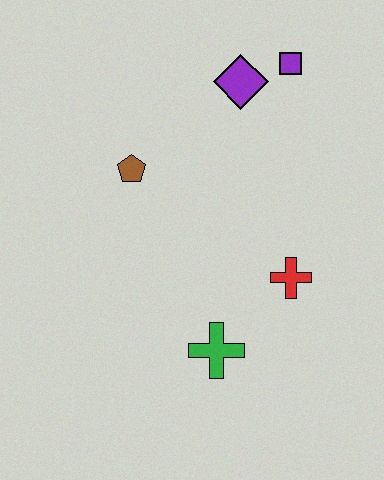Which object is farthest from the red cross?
The purple square is farthest from the red cross.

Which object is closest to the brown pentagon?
The purple diamond is closest to the brown pentagon.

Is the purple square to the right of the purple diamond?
Yes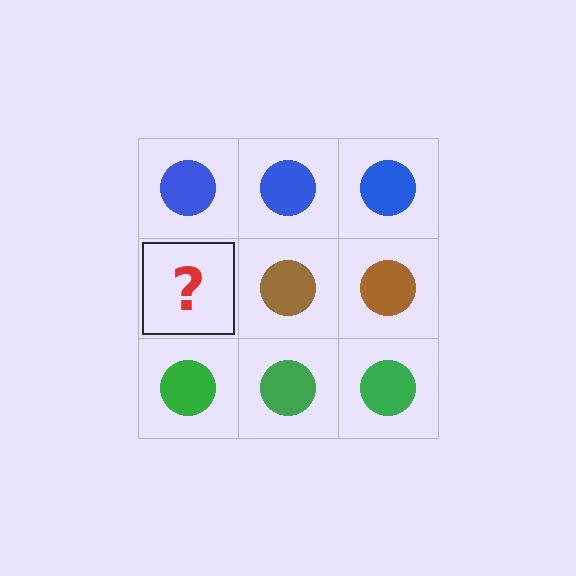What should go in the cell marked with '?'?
The missing cell should contain a brown circle.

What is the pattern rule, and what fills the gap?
The rule is that each row has a consistent color. The gap should be filled with a brown circle.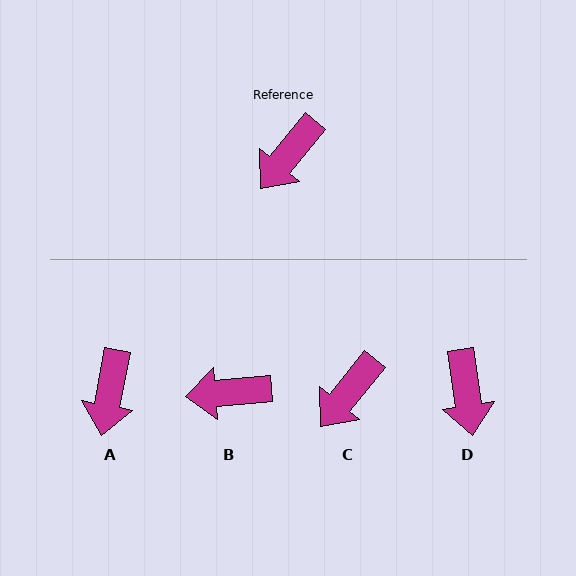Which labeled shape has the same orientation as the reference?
C.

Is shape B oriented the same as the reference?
No, it is off by about 45 degrees.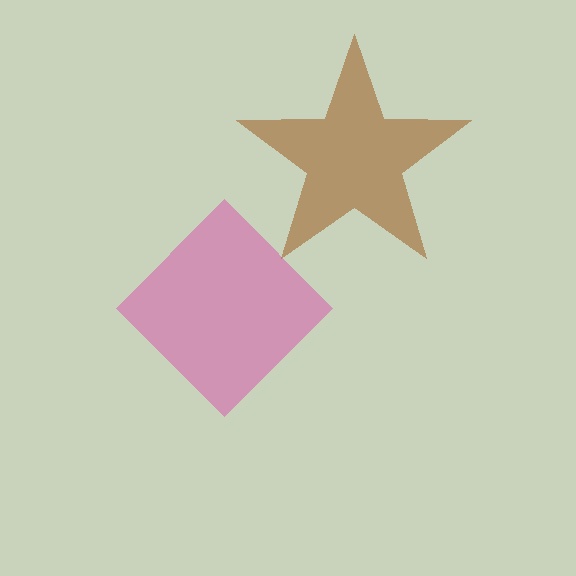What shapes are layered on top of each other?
The layered shapes are: a pink diamond, a brown star.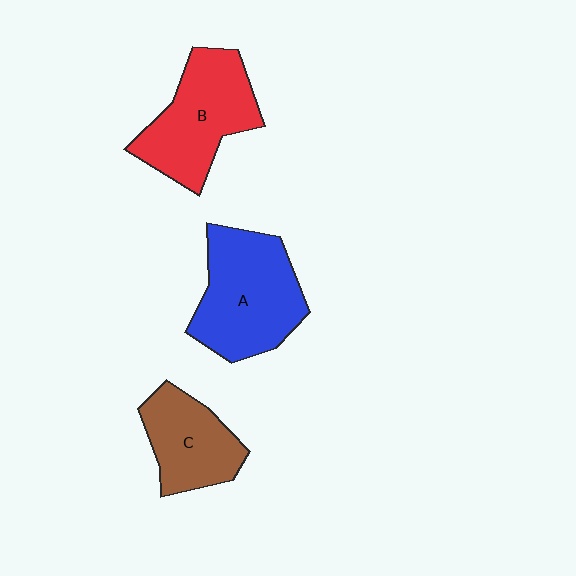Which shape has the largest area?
Shape A (blue).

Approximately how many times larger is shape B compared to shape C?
Approximately 1.3 times.